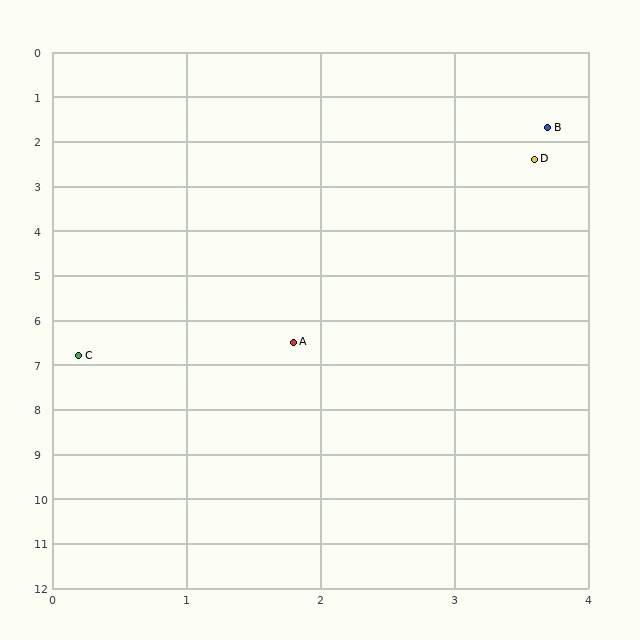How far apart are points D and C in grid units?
Points D and C are about 5.6 grid units apart.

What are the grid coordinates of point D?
Point D is at approximately (3.6, 2.4).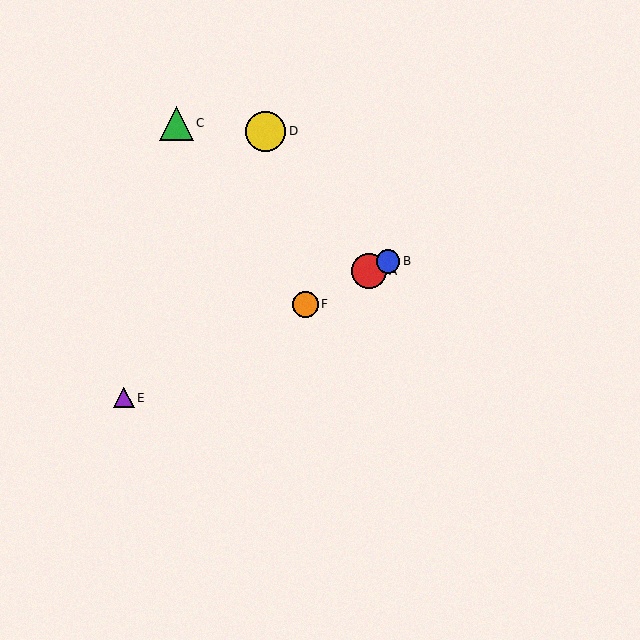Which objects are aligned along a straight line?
Objects A, B, E, F are aligned along a straight line.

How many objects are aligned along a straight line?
4 objects (A, B, E, F) are aligned along a straight line.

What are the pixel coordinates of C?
Object C is at (176, 123).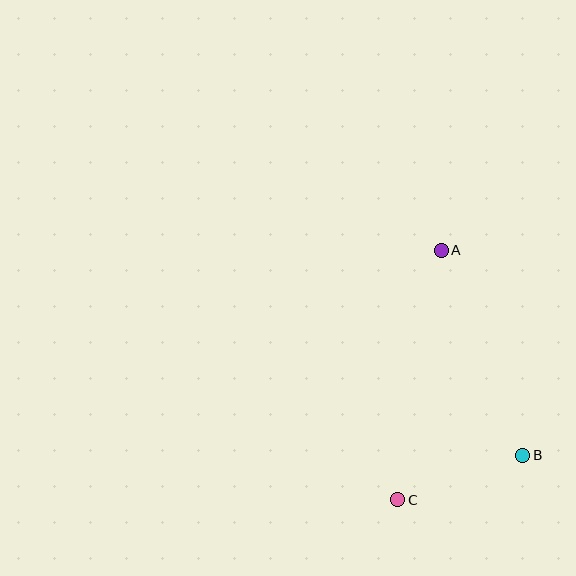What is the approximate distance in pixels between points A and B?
The distance between A and B is approximately 221 pixels.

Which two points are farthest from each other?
Points A and C are farthest from each other.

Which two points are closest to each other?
Points B and C are closest to each other.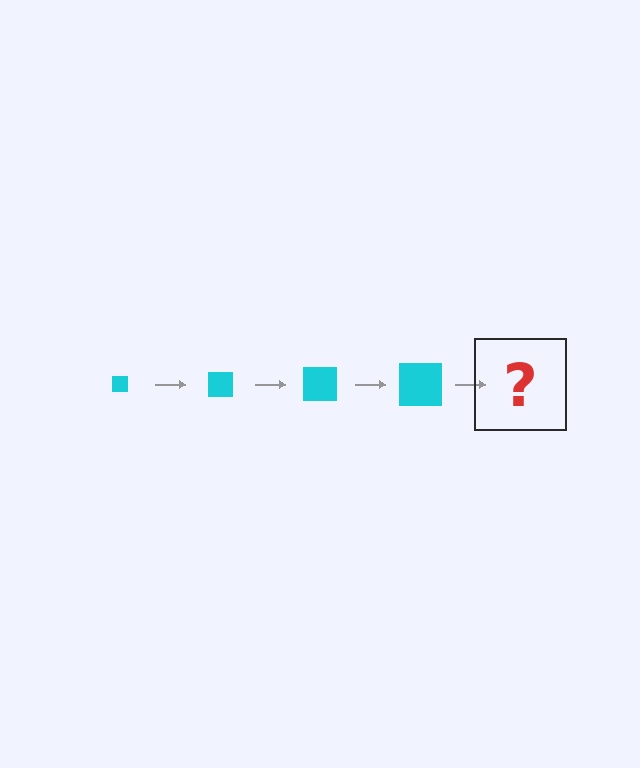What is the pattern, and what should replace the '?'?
The pattern is that the square gets progressively larger each step. The '?' should be a cyan square, larger than the previous one.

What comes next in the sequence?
The next element should be a cyan square, larger than the previous one.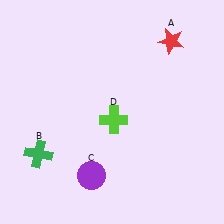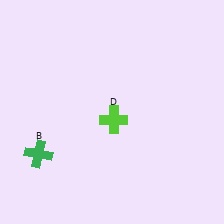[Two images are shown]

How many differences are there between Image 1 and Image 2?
There are 2 differences between the two images.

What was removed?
The red star (A), the purple circle (C) were removed in Image 2.